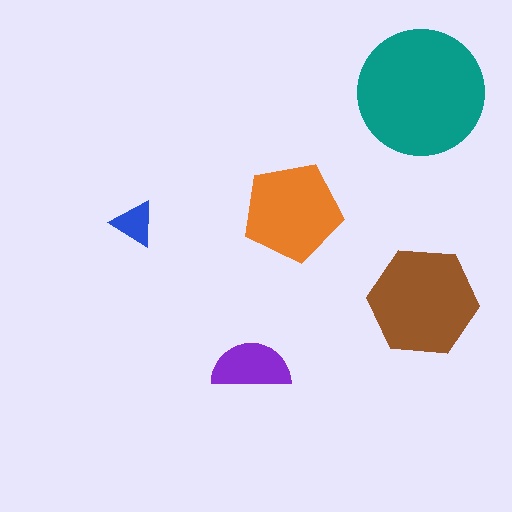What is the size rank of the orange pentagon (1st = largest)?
3rd.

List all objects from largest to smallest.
The teal circle, the brown hexagon, the orange pentagon, the purple semicircle, the blue triangle.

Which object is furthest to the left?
The blue triangle is leftmost.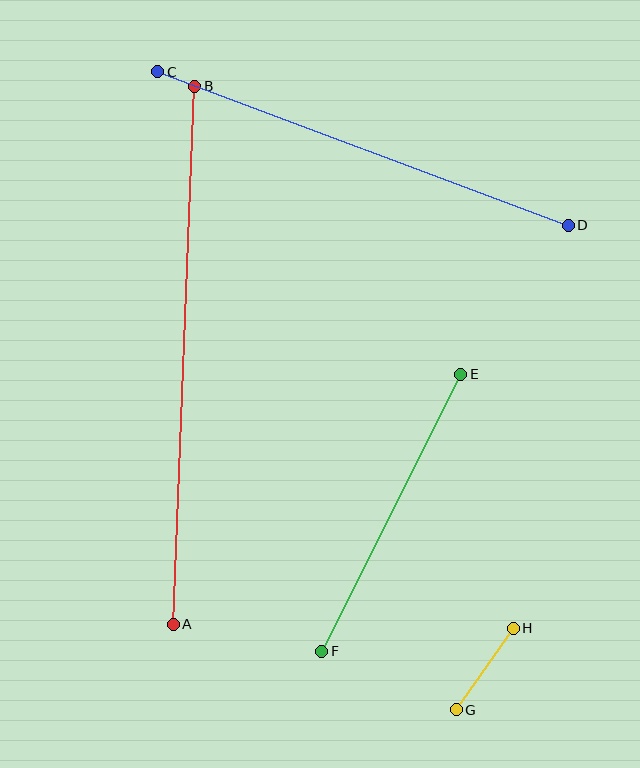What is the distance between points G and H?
The distance is approximately 99 pixels.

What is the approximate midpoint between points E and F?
The midpoint is at approximately (391, 513) pixels.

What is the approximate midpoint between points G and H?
The midpoint is at approximately (485, 669) pixels.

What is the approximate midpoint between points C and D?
The midpoint is at approximately (363, 148) pixels.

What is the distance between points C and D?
The distance is approximately 438 pixels.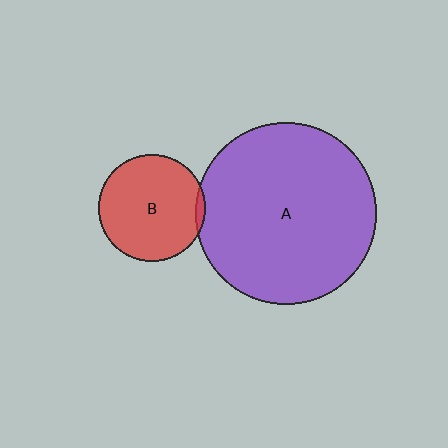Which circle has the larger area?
Circle A (purple).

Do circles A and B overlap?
Yes.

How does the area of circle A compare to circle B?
Approximately 2.9 times.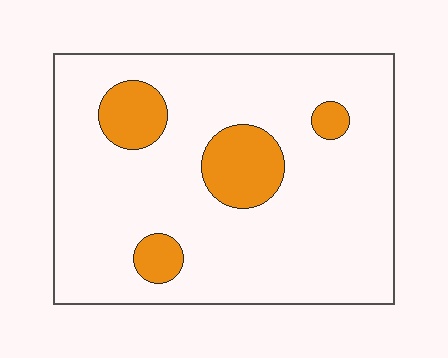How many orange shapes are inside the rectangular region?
4.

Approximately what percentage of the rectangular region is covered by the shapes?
Approximately 15%.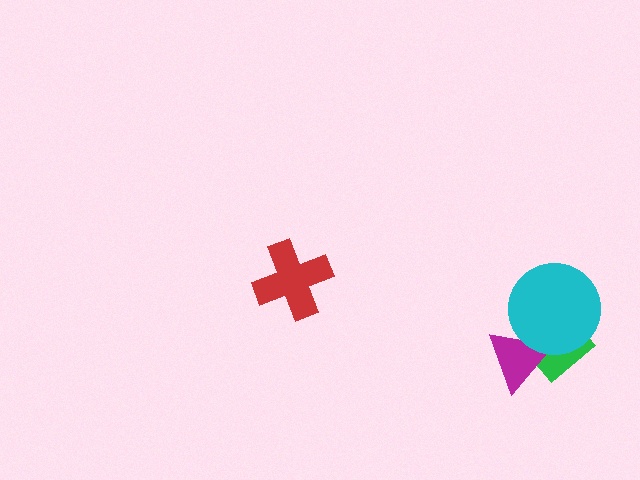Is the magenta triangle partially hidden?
Yes, it is partially covered by another shape.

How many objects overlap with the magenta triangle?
2 objects overlap with the magenta triangle.